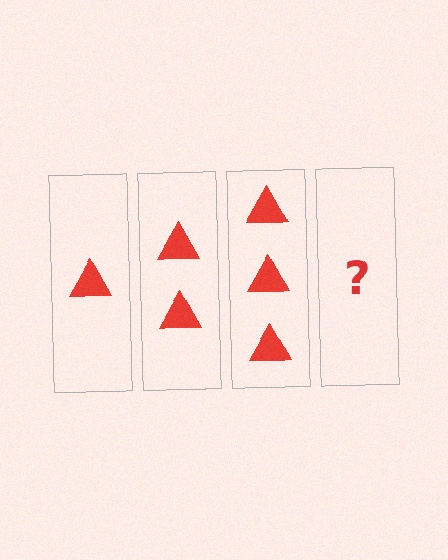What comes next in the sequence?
The next element should be 4 triangles.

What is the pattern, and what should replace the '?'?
The pattern is that each step adds one more triangle. The '?' should be 4 triangles.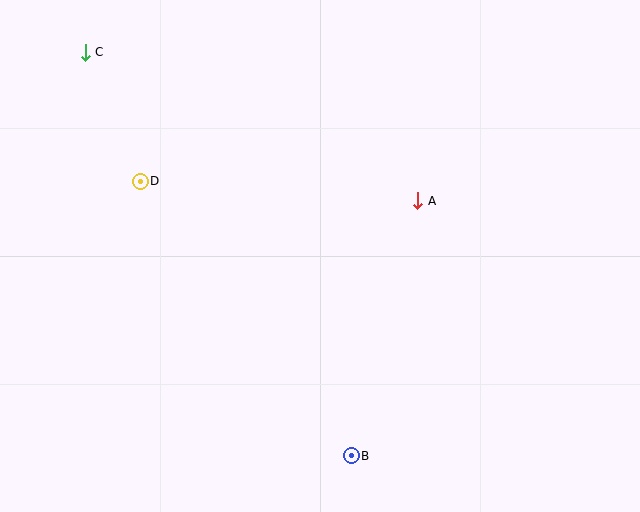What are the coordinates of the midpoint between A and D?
The midpoint between A and D is at (279, 191).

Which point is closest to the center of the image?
Point A at (418, 201) is closest to the center.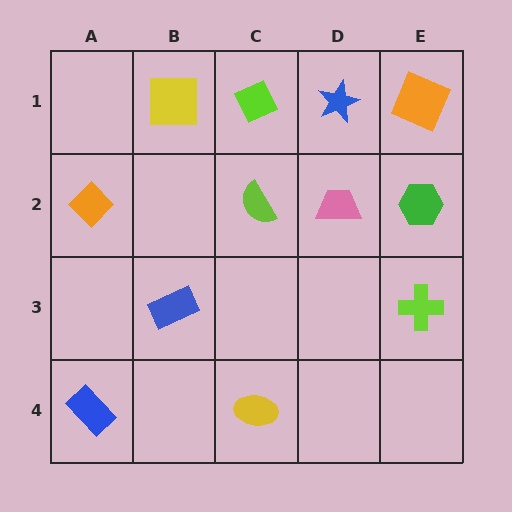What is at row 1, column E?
An orange square.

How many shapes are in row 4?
2 shapes.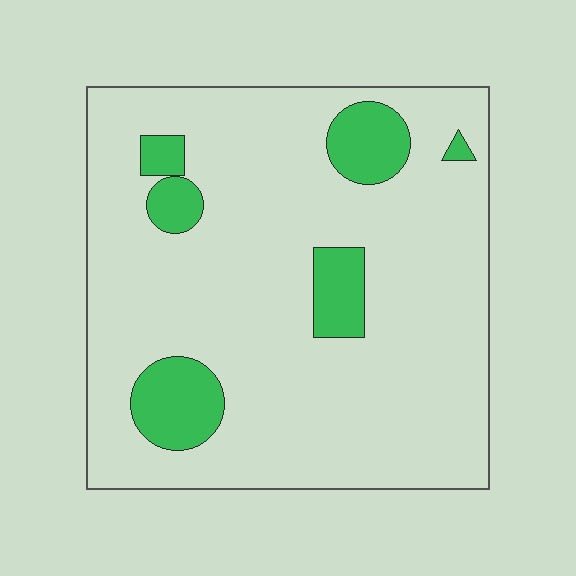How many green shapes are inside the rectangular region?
6.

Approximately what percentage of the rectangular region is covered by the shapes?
Approximately 15%.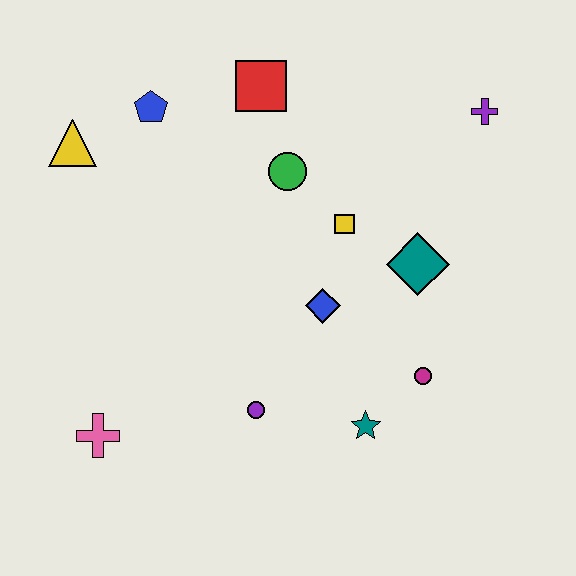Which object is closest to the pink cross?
The purple circle is closest to the pink cross.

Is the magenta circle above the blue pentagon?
No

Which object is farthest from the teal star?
The yellow triangle is farthest from the teal star.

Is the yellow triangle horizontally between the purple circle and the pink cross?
No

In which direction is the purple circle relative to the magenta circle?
The purple circle is to the left of the magenta circle.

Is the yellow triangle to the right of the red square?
No